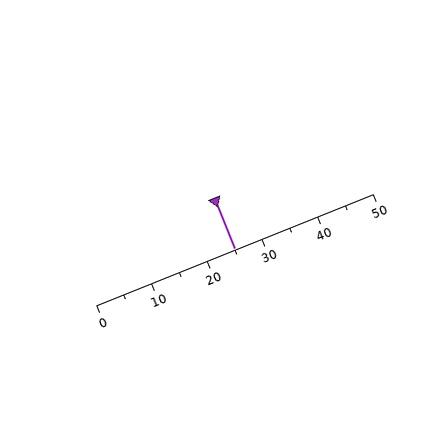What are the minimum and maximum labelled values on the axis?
The axis runs from 0 to 50.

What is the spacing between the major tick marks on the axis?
The major ticks are spaced 10 apart.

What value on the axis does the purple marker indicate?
The marker indicates approximately 25.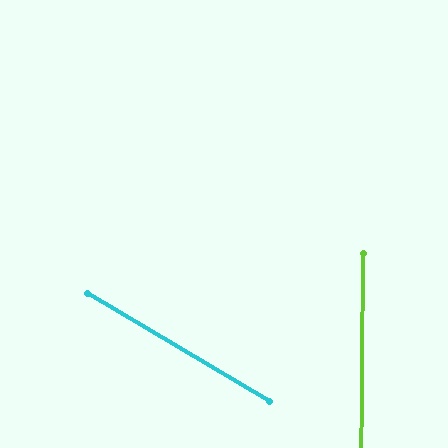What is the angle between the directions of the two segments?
Approximately 60 degrees.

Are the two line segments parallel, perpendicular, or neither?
Neither parallel nor perpendicular — they differ by about 60°.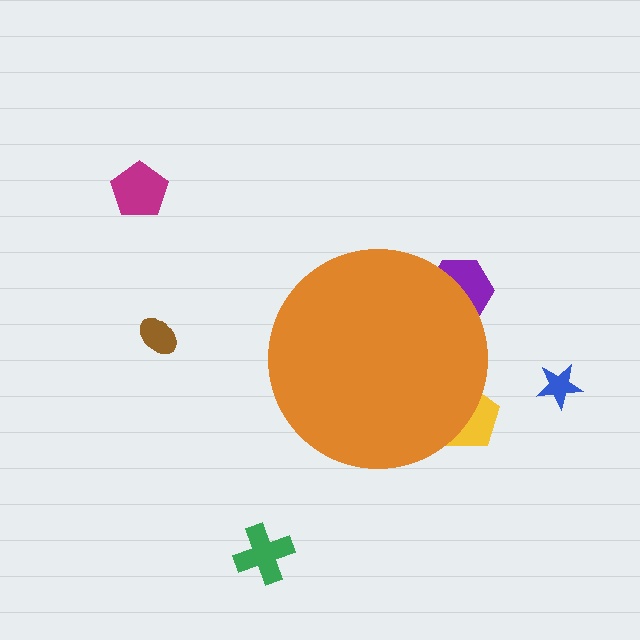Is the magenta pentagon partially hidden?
No, the magenta pentagon is fully visible.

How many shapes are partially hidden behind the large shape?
2 shapes are partially hidden.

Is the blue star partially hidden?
No, the blue star is fully visible.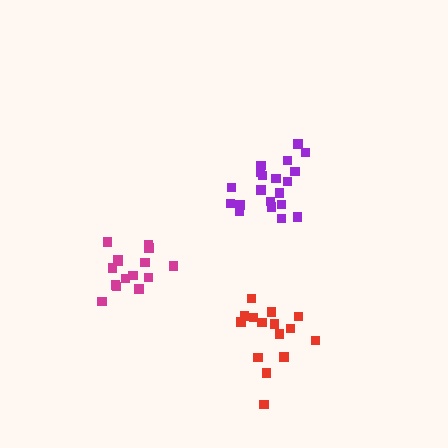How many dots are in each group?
Group 1: 15 dots, Group 2: 16 dots, Group 3: 20 dots (51 total).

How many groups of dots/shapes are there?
There are 3 groups.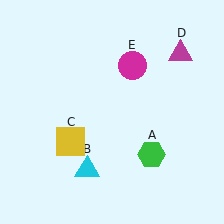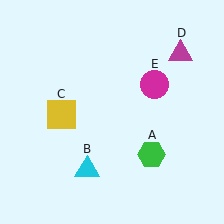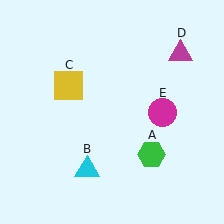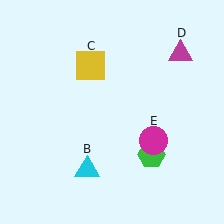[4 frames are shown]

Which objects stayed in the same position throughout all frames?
Green hexagon (object A) and cyan triangle (object B) and magenta triangle (object D) remained stationary.